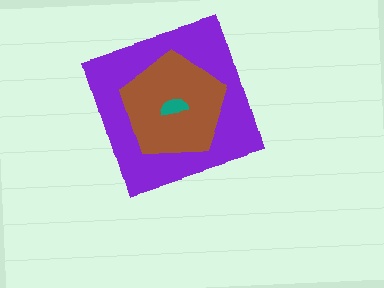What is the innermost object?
The teal semicircle.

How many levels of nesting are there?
3.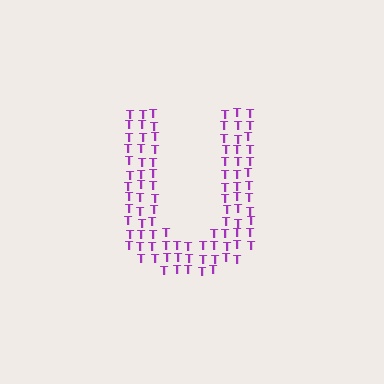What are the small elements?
The small elements are letter T's.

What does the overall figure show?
The overall figure shows the letter U.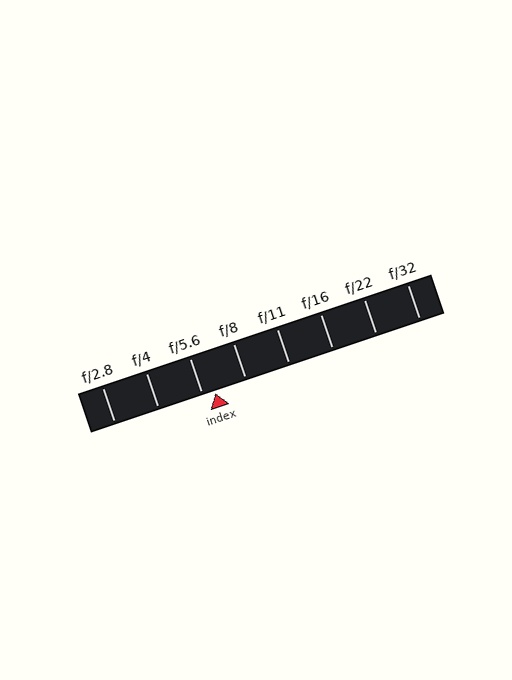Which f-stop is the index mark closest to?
The index mark is closest to f/5.6.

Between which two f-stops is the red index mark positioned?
The index mark is between f/5.6 and f/8.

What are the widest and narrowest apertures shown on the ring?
The widest aperture shown is f/2.8 and the narrowest is f/32.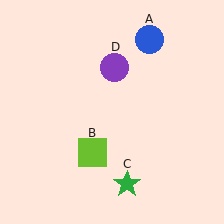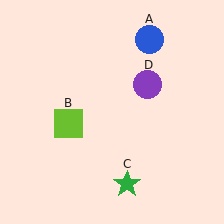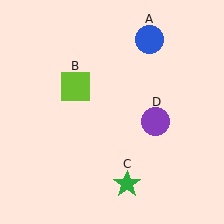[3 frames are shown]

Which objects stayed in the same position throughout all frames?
Blue circle (object A) and green star (object C) remained stationary.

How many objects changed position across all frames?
2 objects changed position: lime square (object B), purple circle (object D).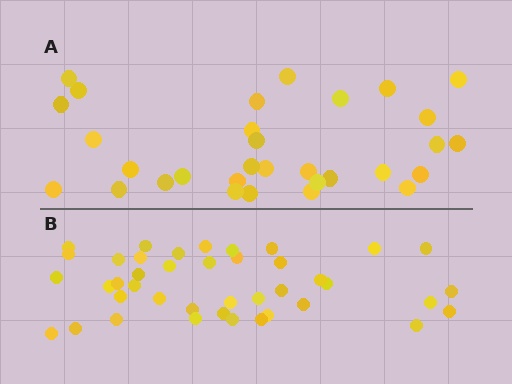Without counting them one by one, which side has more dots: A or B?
Region B (the bottom region) has more dots.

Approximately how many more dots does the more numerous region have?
Region B has roughly 10 or so more dots than region A.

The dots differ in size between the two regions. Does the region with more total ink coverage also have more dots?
No. Region A has more total ink coverage because its dots are larger, but region B actually contains more individual dots. Total area can be misleading — the number of items is what matters here.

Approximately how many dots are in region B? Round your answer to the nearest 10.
About 40 dots. (The exact count is 41, which rounds to 40.)